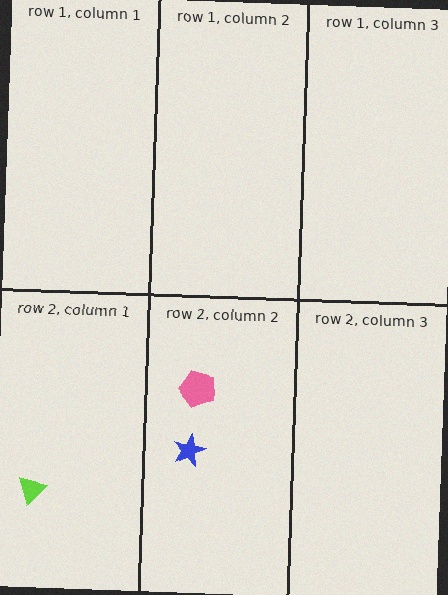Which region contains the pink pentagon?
The row 2, column 2 region.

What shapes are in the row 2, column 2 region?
The blue star, the pink pentagon.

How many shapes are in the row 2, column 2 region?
2.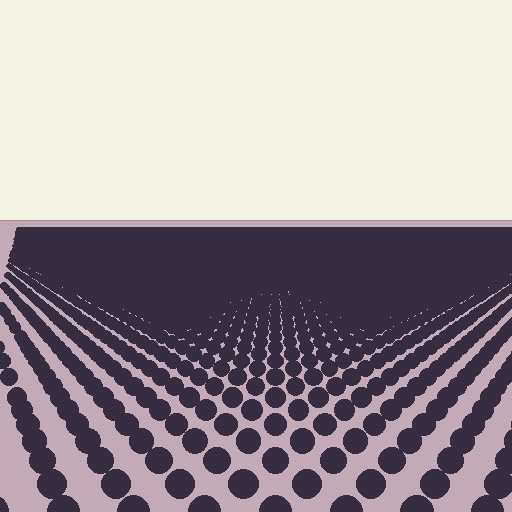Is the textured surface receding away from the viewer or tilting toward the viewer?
The surface is receding away from the viewer. Texture elements get smaller and denser toward the top.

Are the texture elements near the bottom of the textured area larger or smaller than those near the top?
Larger. Near the bottom, elements are closer to the viewer and appear at a bigger on-screen size.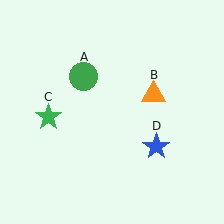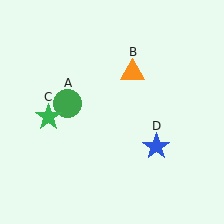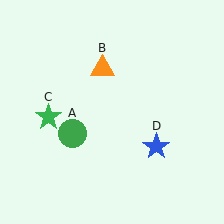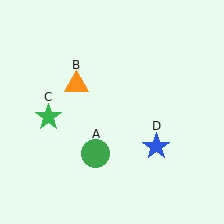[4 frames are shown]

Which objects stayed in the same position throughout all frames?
Green star (object C) and blue star (object D) remained stationary.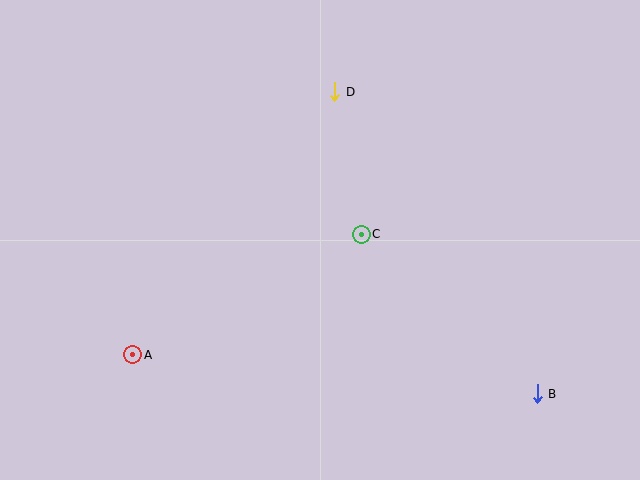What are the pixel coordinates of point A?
Point A is at (133, 355).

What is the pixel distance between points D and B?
The distance between D and B is 364 pixels.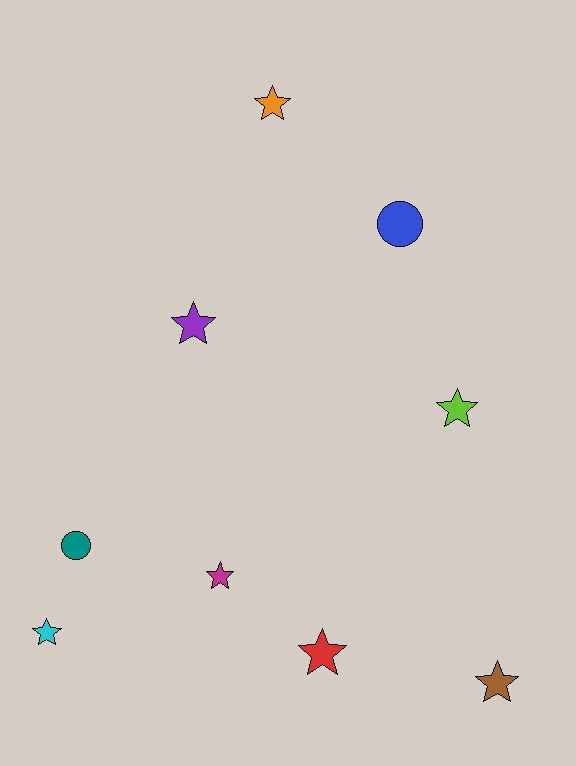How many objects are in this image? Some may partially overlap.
There are 9 objects.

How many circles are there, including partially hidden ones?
There are 2 circles.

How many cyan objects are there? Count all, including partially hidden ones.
There is 1 cyan object.